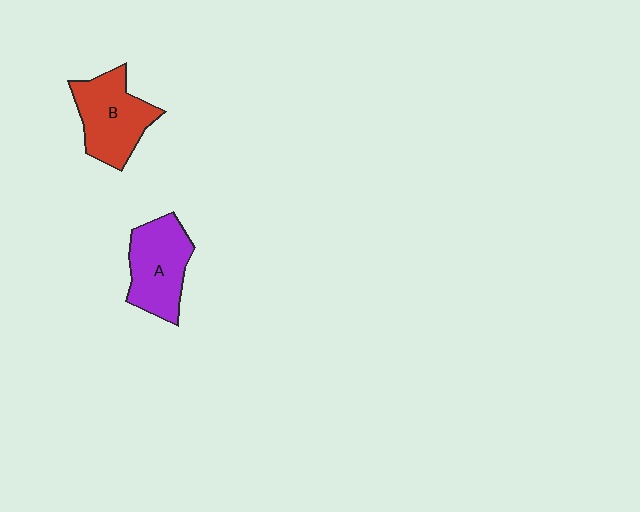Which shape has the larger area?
Shape B (red).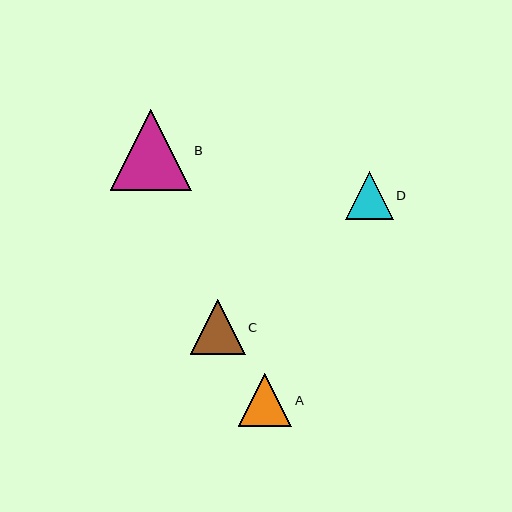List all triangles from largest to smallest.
From largest to smallest: B, C, A, D.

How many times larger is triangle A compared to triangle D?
Triangle A is approximately 1.1 times the size of triangle D.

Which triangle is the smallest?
Triangle D is the smallest with a size of approximately 48 pixels.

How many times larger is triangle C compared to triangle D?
Triangle C is approximately 1.1 times the size of triangle D.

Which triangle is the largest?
Triangle B is the largest with a size of approximately 80 pixels.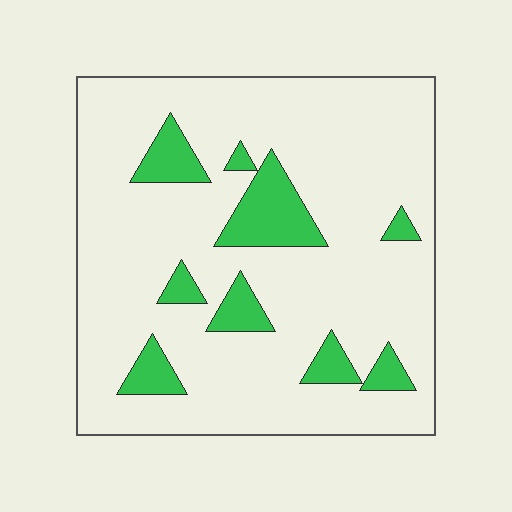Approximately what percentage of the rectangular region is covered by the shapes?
Approximately 15%.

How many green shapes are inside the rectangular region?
9.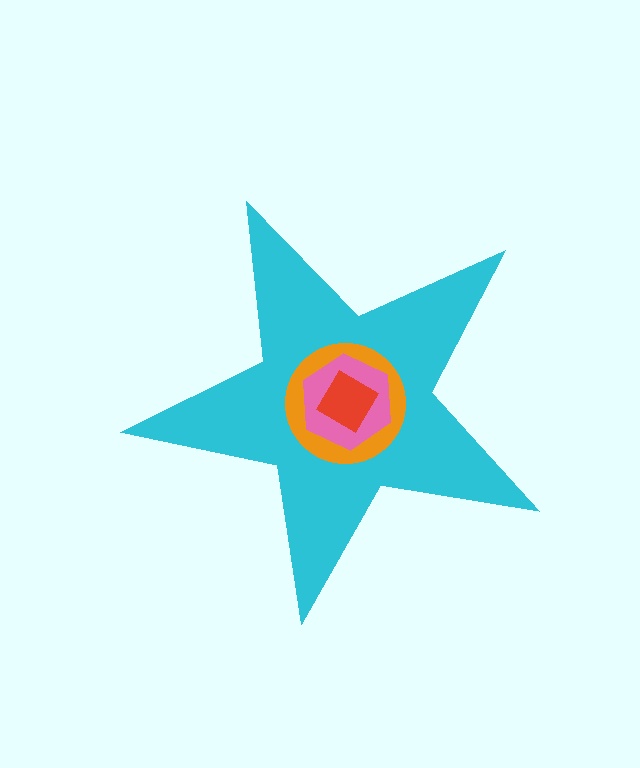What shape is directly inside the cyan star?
The orange circle.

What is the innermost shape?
The red diamond.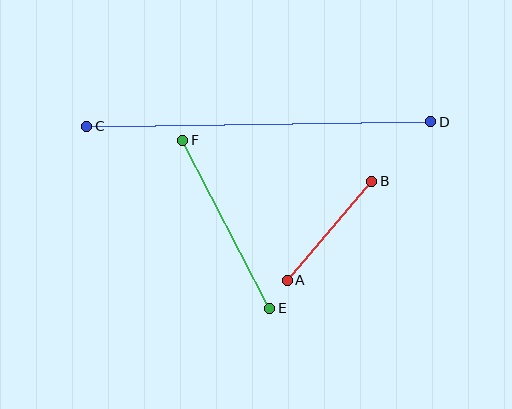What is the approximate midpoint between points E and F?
The midpoint is at approximately (226, 224) pixels.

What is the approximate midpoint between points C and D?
The midpoint is at approximately (259, 124) pixels.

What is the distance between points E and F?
The distance is approximately 189 pixels.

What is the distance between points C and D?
The distance is approximately 344 pixels.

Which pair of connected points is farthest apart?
Points C and D are farthest apart.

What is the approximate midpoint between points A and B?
The midpoint is at approximately (329, 231) pixels.